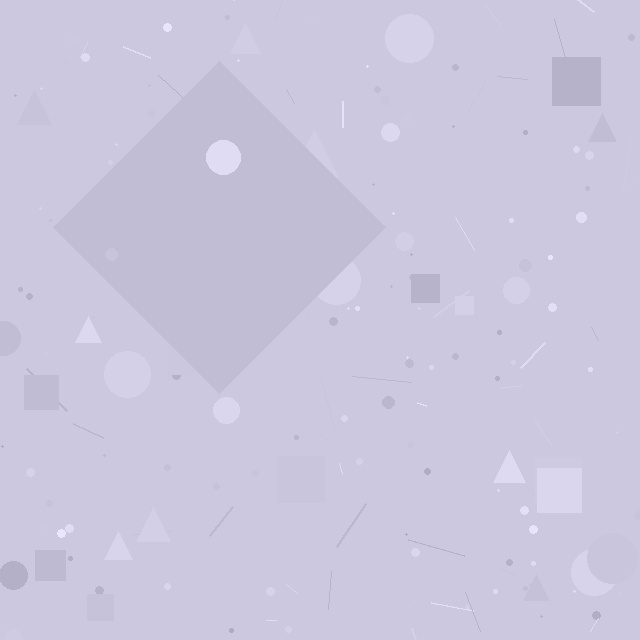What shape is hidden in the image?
A diamond is hidden in the image.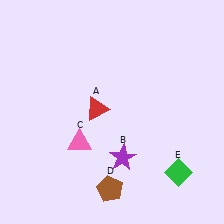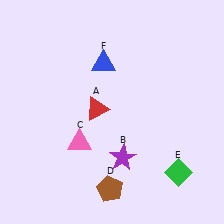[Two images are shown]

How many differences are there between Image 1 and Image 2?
There is 1 difference between the two images.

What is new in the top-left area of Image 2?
A blue triangle (F) was added in the top-left area of Image 2.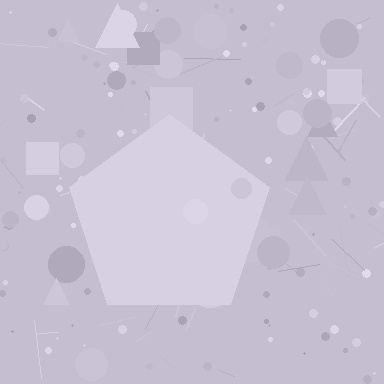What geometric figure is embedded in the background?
A pentagon is embedded in the background.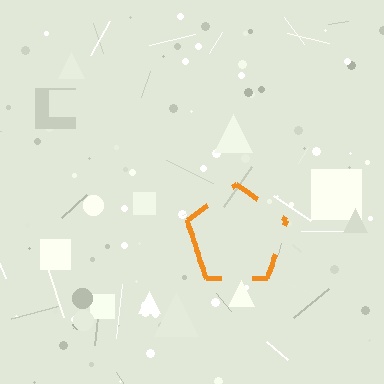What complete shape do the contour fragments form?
The contour fragments form a pentagon.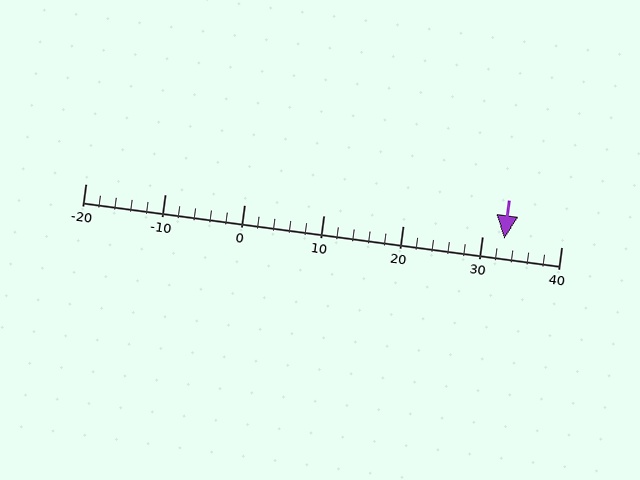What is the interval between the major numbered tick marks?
The major tick marks are spaced 10 units apart.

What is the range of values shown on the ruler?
The ruler shows values from -20 to 40.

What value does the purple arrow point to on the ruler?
The purple arrow points to approximately 33.